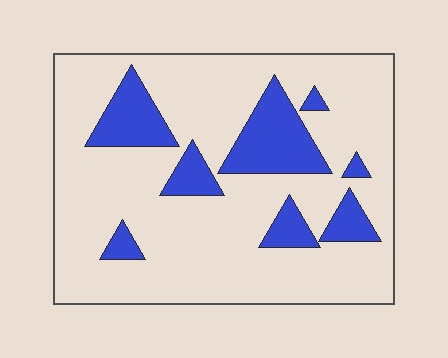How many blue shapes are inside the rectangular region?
8.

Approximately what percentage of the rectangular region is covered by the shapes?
Approximately 20%.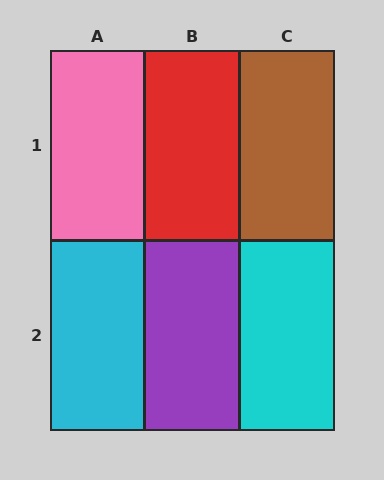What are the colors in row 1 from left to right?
Pink, red, brown.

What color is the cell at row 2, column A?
Cyan.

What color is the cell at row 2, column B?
Purple.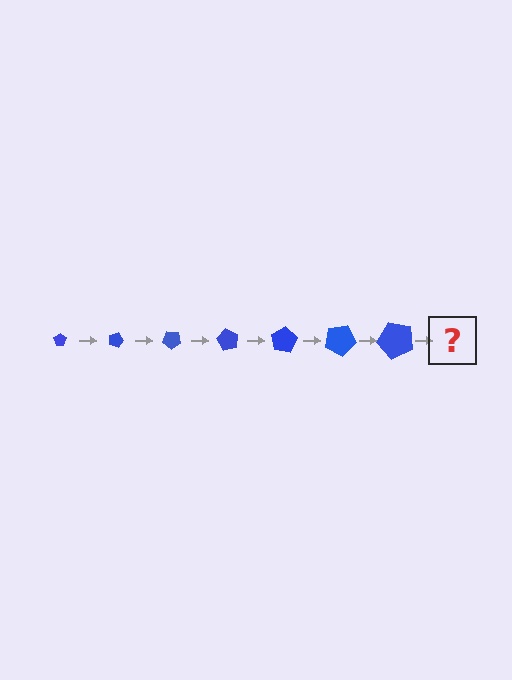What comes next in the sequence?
The next element should be a pentagon, larger than the previous one and rotated 140 degrees from the start.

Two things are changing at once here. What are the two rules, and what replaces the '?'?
The two rules are that the pentagon grows larger each step and it rotates 20 degrees each step. The '?' should be a pentagon, larger than the previous one and rotated 140 degrees from the start.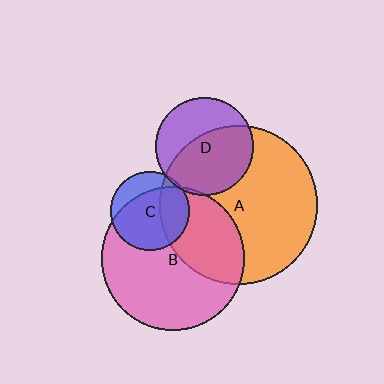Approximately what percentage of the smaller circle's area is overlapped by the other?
Approximately 60%.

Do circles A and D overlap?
Yes.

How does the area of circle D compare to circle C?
Approximately 1.5 times.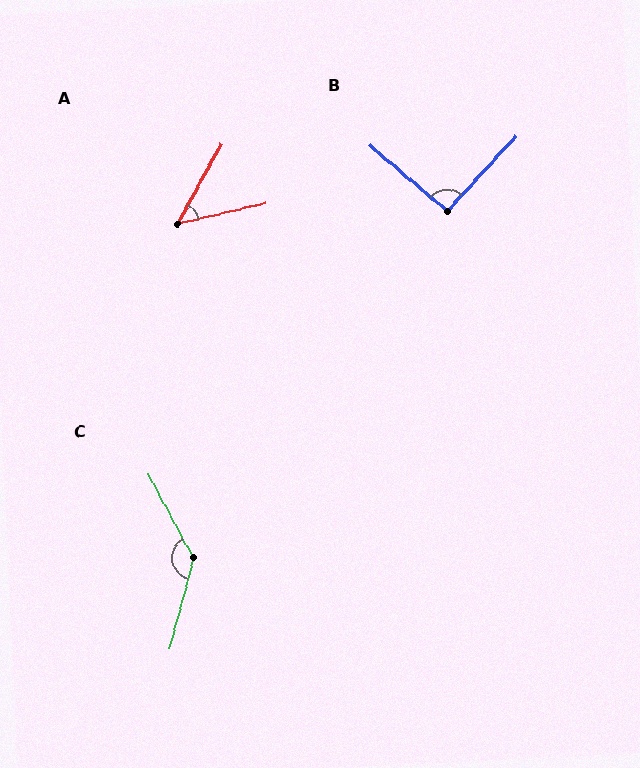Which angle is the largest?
C, at approximately 137 degrees.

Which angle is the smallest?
A, at approximately 48 degrees.